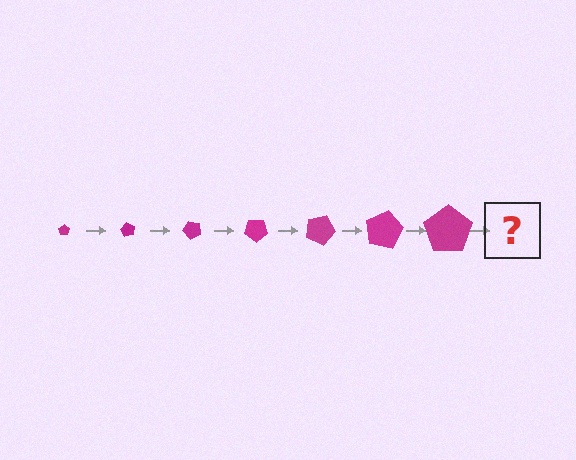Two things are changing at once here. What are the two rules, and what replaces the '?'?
The two rules are that the pentagon grows larger each step and it rotates 60 degrees each step. The '?' should be a pentagon, larger than the previous one and rotated 420 degrees from the start.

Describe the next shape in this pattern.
It should be a pentagon, larger than the previous one and rotated 420 degrees from the start.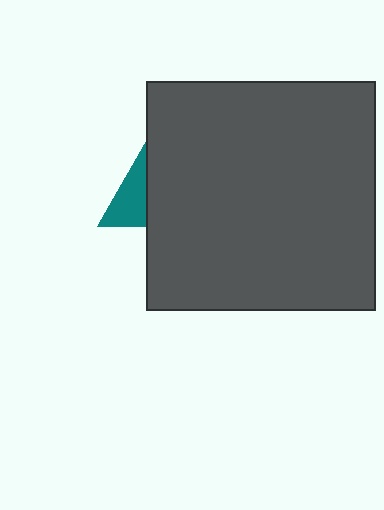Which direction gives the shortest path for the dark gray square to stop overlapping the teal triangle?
Moving right gives the shortest separation.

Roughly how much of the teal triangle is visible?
A small part of it is visible (roughly 33%).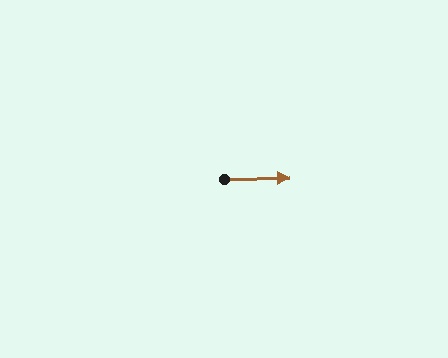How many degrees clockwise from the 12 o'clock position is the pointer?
Approximately 89 degrees.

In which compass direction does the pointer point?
East.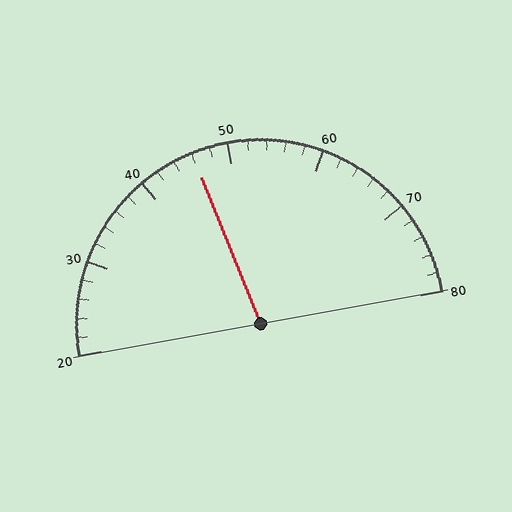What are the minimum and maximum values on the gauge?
The gauge ranges from 20 to 80.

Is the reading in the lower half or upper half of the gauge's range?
The reading is in the lower half of the range (20 to 80).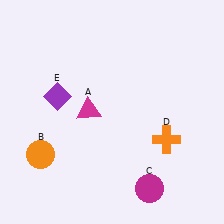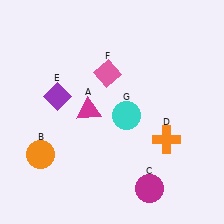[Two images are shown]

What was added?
A pink diamond (F), a cyan circle (G) were added in Image 2.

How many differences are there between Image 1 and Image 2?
There are 2 differences between the two images.